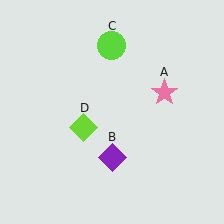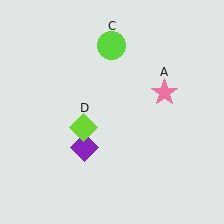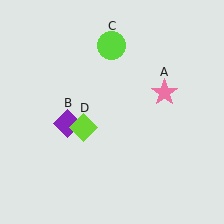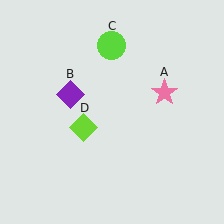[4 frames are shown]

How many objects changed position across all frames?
1 object changed position: purple diamond (object B).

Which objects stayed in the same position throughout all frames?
Pink star (object A) and lime circle (object C) and lime diamond (object D) remained stationary.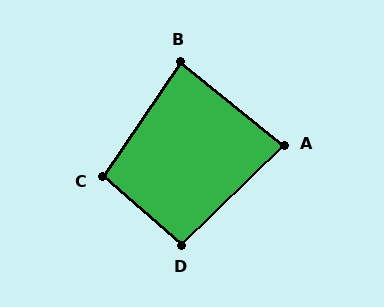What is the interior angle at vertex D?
Approximately 95 degrees (approximately right).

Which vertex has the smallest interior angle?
A, at approximately 83 degrees.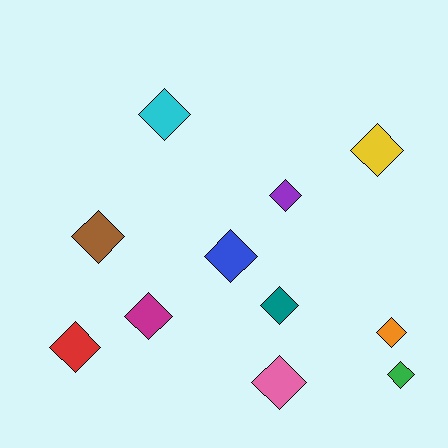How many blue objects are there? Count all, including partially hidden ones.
There is 1 blue object.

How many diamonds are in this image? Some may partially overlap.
There are 11 diamonds.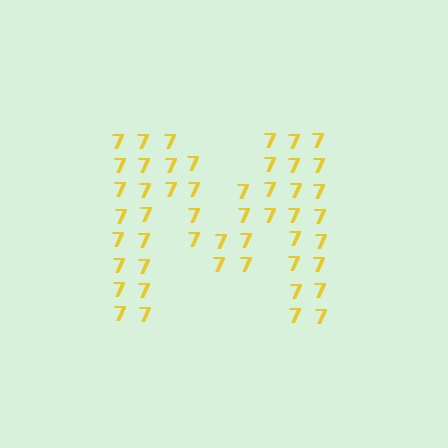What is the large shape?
The large shape is the letter M.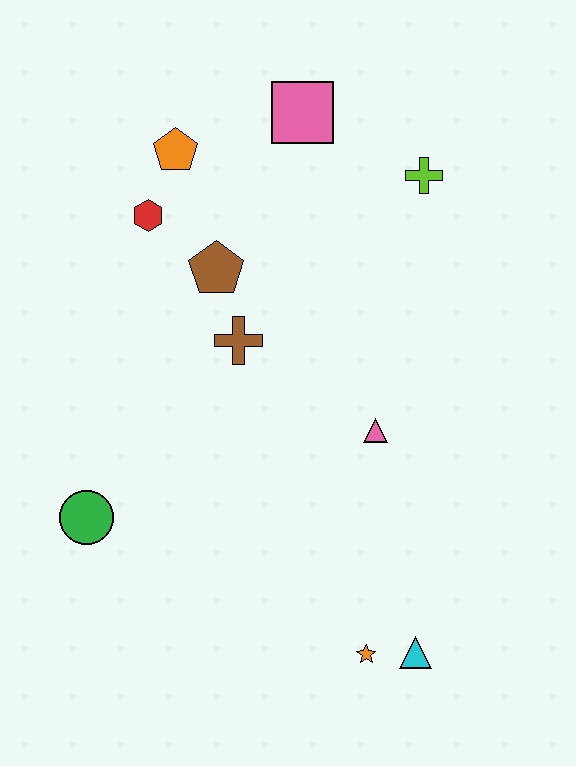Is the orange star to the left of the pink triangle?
Yes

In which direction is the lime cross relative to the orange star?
The lime cross is above the orange star.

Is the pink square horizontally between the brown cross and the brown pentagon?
No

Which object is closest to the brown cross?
The brown pentagon is closest to the brown cross.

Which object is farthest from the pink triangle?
The orange pentagon is farthest from the pink triangle.